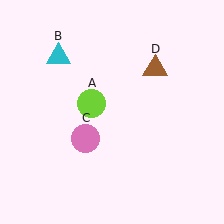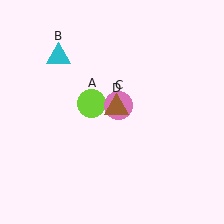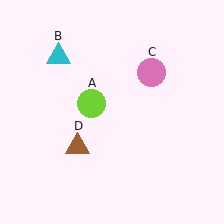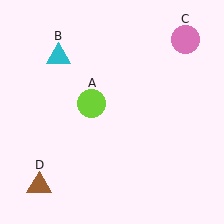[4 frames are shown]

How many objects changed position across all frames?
2 objects changed position: pink circle (object C), brown triangle (object D).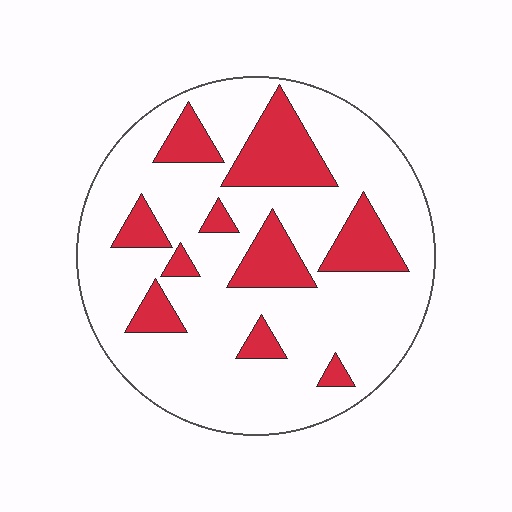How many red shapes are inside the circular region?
10.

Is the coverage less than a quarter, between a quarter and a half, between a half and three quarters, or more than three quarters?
Less than a quarter.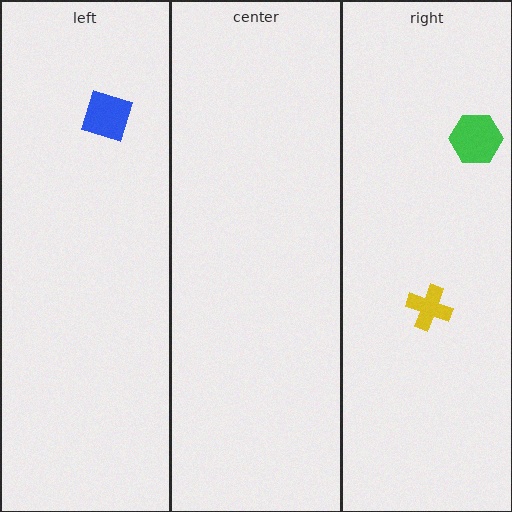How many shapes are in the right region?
2.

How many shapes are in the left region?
1.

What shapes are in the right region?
The yellow cross, the green hexagon.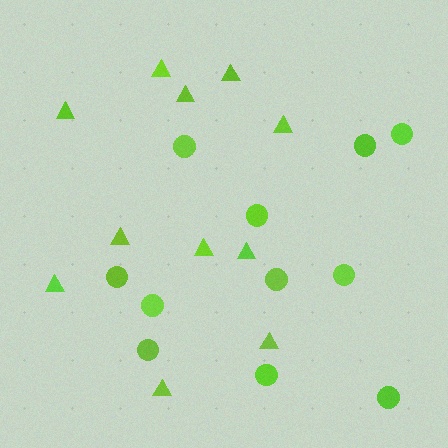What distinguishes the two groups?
There are 2 groups: one group of triangles (11) and one group of circles (11).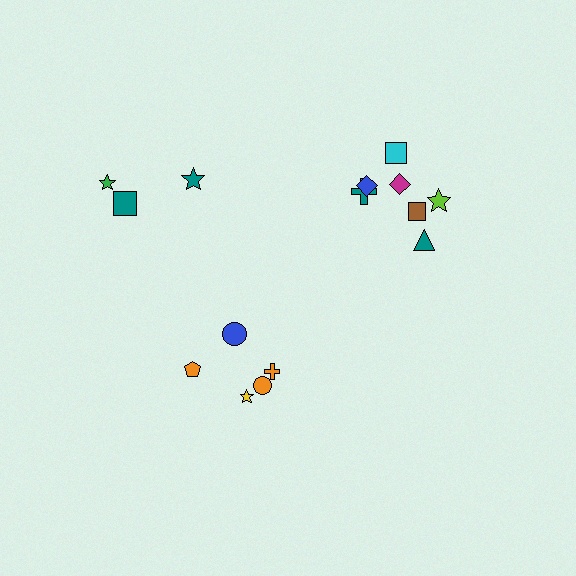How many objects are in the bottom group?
There are 5 objects.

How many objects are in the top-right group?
There are 7 objects.